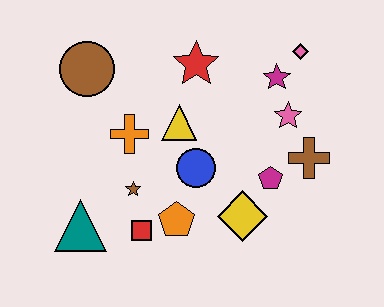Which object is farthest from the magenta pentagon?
The brown circle is farthest from the magenta pentagon.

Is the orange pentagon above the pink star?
No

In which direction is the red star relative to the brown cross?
The red star is to the left of the brown cross.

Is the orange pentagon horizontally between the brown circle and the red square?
No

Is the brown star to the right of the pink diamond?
No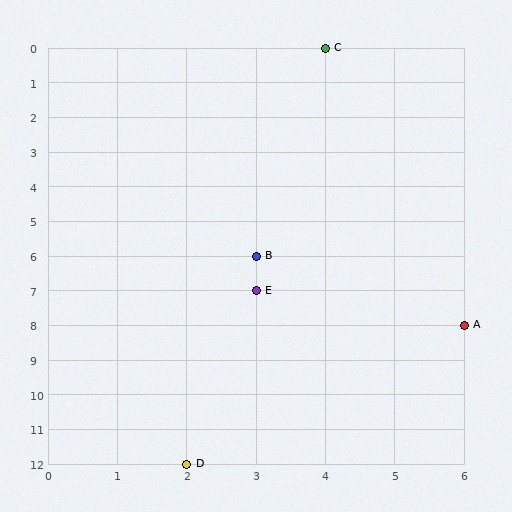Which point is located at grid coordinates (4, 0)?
Point C is at (4, 0).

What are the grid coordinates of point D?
Point D is at grid coordinates (2, 12).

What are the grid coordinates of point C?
Point C is at grid coordinates (4, 0).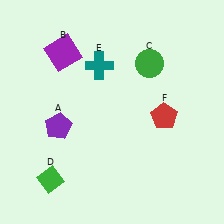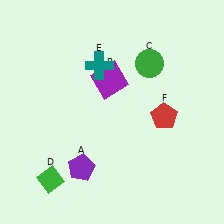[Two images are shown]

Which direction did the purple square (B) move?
The purple square (B) moved right.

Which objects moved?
The objects that moved are: the purple pentagon (A), the purple square (B).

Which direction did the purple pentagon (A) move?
The purple pentagon (A) moved down.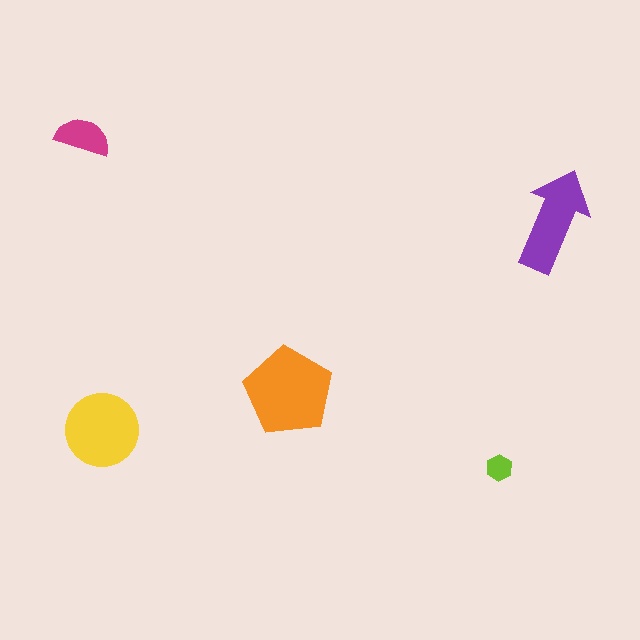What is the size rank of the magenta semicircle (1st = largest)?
4th.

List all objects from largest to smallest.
The orange pentagon, the yellow circle, the purple arrow, the magenta semicircle, the lime hexagon.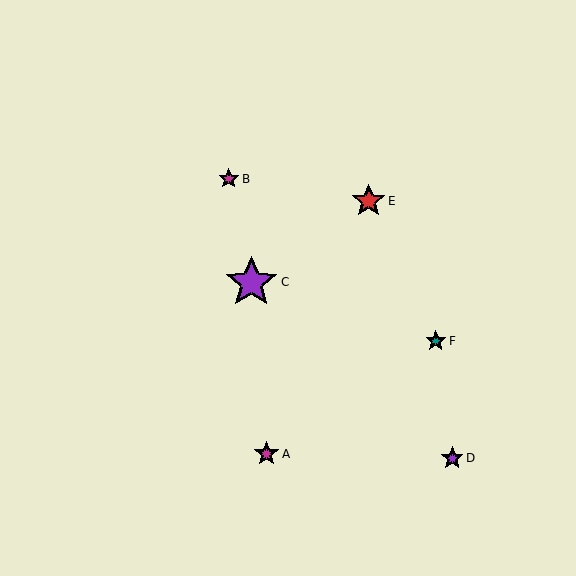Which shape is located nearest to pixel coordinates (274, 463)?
The magenta star (labeled A) at (267, 454) is nearest to that location.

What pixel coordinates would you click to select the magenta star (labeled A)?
Click at (267, 454) to select the magenta star A.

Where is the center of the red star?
The center of the red star is at (369, 201).